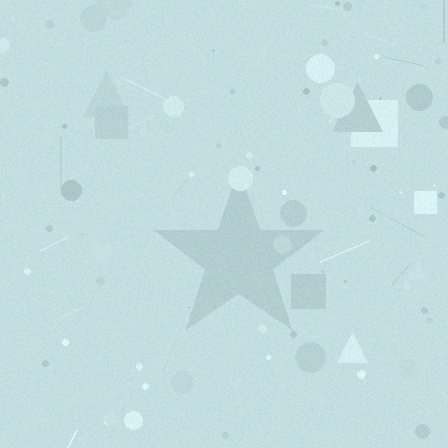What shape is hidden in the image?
A star is hidden in the image.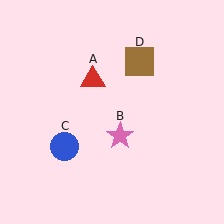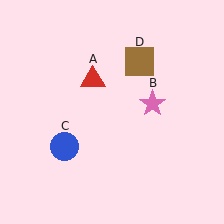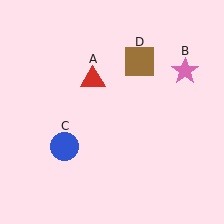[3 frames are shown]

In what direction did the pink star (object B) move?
The pink star (object B) moved up and to the right.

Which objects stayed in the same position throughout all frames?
Red triangle (object A) and blue circle (object C) and brown square (object D) remained stationary.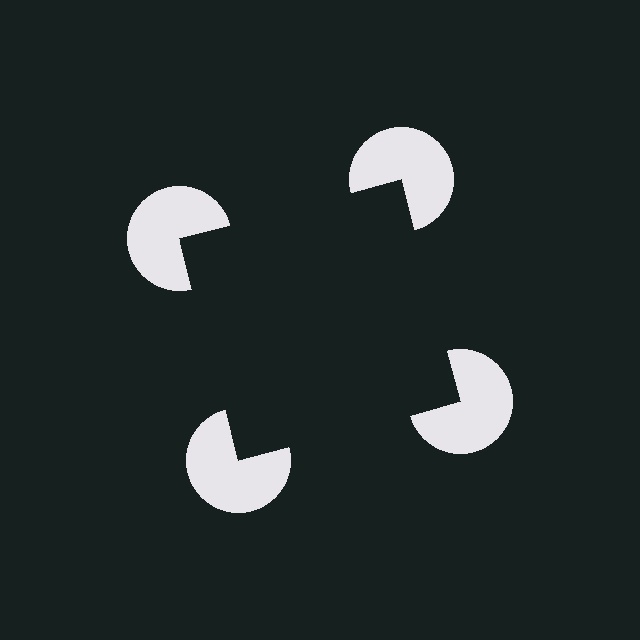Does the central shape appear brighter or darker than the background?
It typically appears slightly darker than the background, even though no actual brightness change is drawn.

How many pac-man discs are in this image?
There are 4 — one at each vertex of the illusory square.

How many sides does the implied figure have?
4 sides.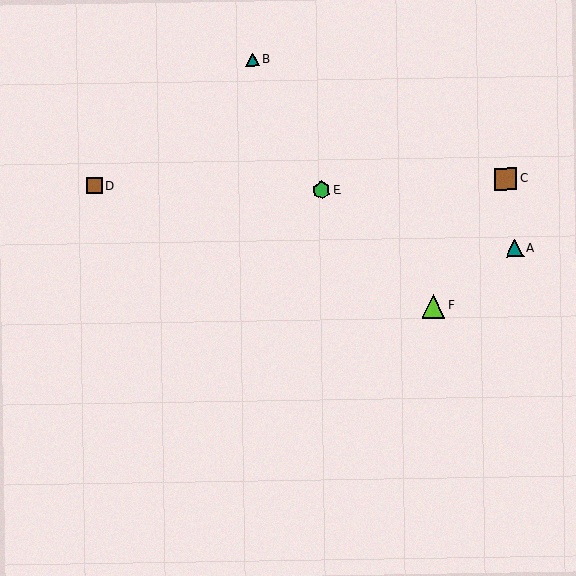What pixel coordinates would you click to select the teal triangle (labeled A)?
Click at (515, 248) to select the teal triangle A.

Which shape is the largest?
The lime triangle (labeled F) is the largest.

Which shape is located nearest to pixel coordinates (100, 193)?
The brown square (labeled D) at (94, 186) is nearest to that location.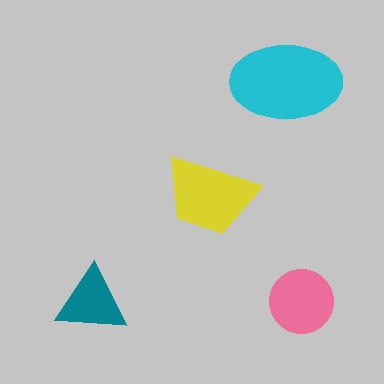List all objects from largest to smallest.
The cyan ellipse, the yellow trapezoid, the pink circle, the teal triangle.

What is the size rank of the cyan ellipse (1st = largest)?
1st.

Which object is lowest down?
The teal triangle is bottommost.